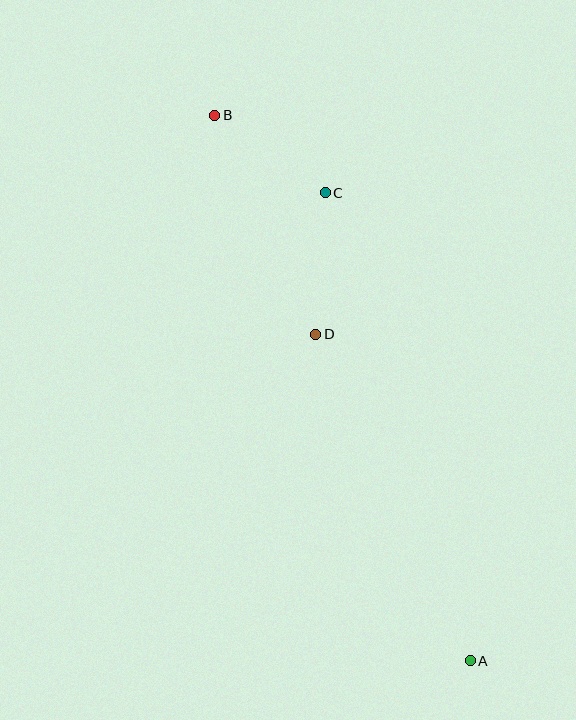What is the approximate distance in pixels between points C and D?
The distance between C and D is approximately 141 pixels.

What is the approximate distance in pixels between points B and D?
The distance between B and D is approximately 241 pixels.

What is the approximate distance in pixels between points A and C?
The distance between A and C is approximately 490 pixels.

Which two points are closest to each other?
Points B and C are closest to each other.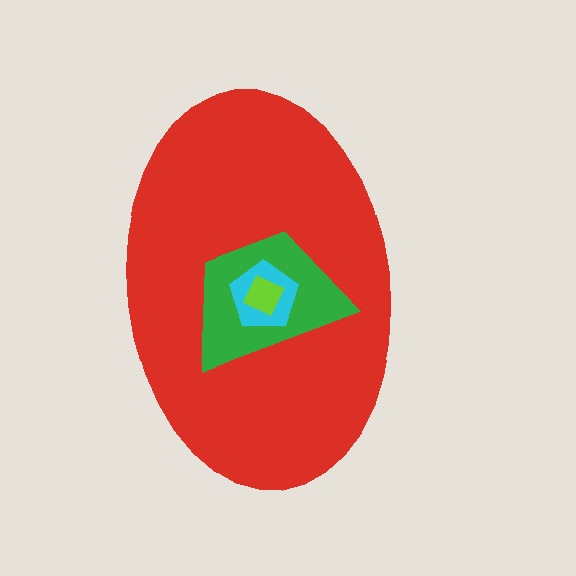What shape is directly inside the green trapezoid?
The cyan pentagon.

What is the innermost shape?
The lime diamond.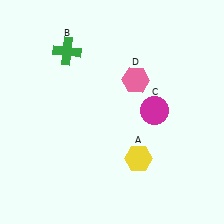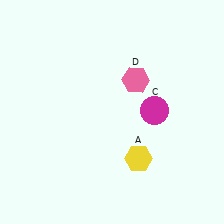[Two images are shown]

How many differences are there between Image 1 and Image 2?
There is 1 difference between the two images.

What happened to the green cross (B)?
The green cross (B) was removed in Image 2. It was in the top-left area of Image 1.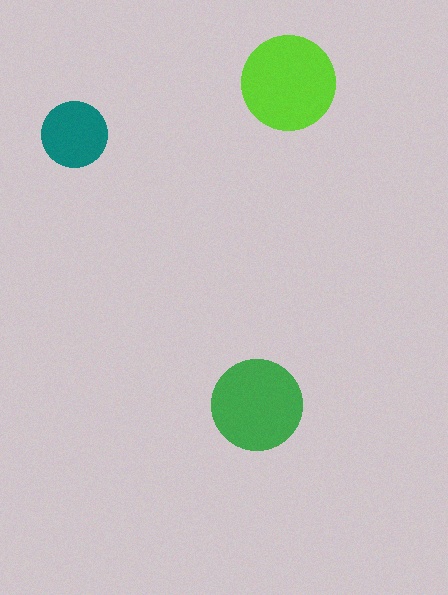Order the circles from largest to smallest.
the lime one, the green one, the teal one.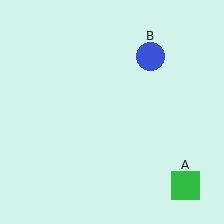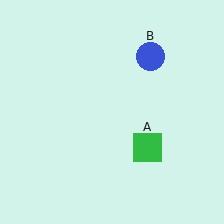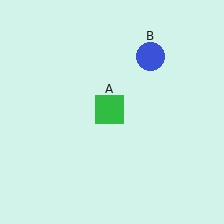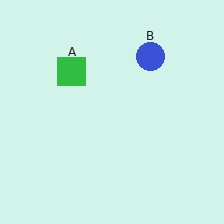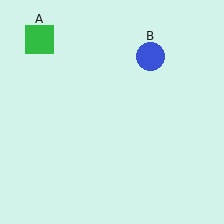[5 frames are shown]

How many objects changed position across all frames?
1 object changed position: green square (object A).